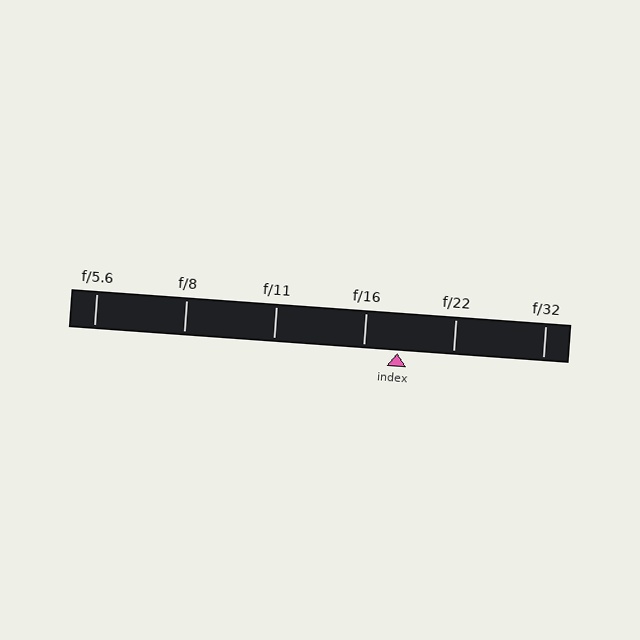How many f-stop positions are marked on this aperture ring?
There are 6 f-stop positions marked.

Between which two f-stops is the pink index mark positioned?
The index mark is between f/16 and f/22.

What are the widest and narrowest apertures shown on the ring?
The widest aperture shown is f/5.6 and the narrowest is f/32.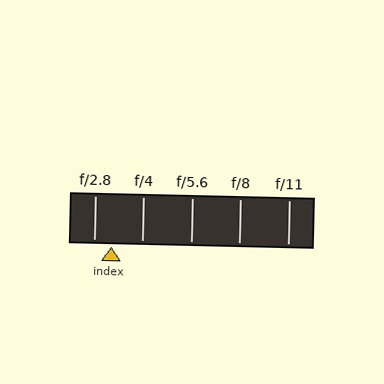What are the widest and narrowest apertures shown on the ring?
The widest aperture shown is f/2.8 and the narrowest is f/11.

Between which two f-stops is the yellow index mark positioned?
The index mark is between f/2.8 and f/4.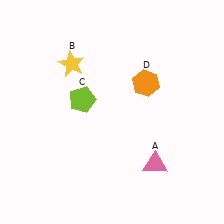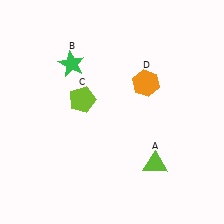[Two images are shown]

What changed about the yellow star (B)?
In Image 1, B is yellow. In Image 2, it changed to green.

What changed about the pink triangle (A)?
In Image 1, A is pink. In Image 2, it changed to lime.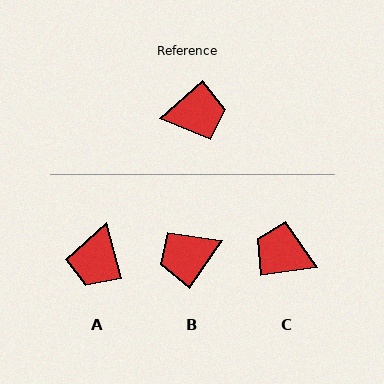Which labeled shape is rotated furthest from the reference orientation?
B, about 166 degrees away.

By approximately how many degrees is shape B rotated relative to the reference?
Approximately 166 degrees clockwise.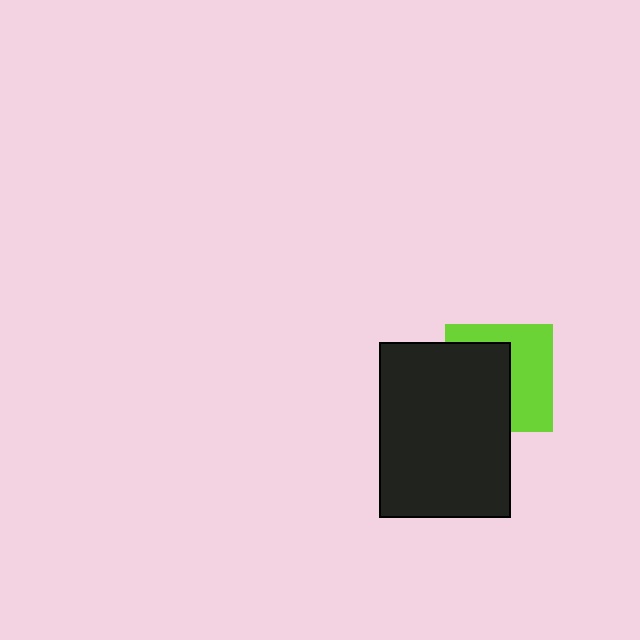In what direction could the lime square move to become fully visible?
The lime square could move right. That would shift it out from behind the black rectangle entirely.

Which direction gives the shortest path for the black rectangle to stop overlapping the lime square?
Moving left gives the shortest separation.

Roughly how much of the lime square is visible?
About half of it is visible (roughly 49%).